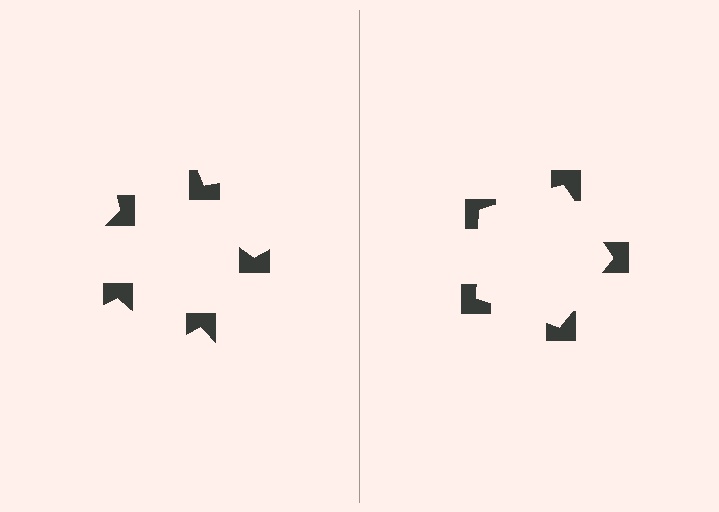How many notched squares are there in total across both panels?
10 — 5 on each side.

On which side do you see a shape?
An illusory pentagon appears on the right side. On the left side the wedge cuts are rotated, so no coherent shape forms.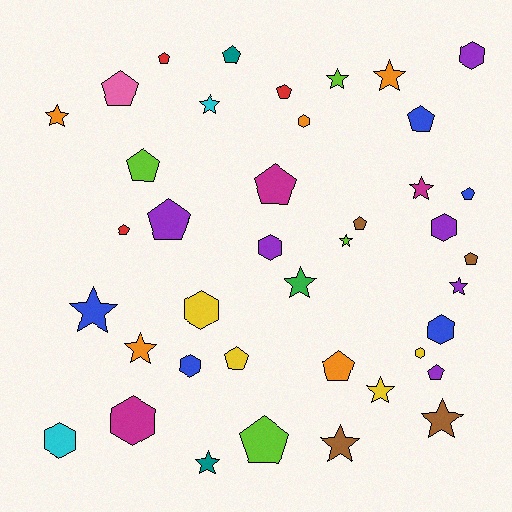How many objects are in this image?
There are 40 objects.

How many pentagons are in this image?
There are 16 pentagons.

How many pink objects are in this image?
There is 1 pink object.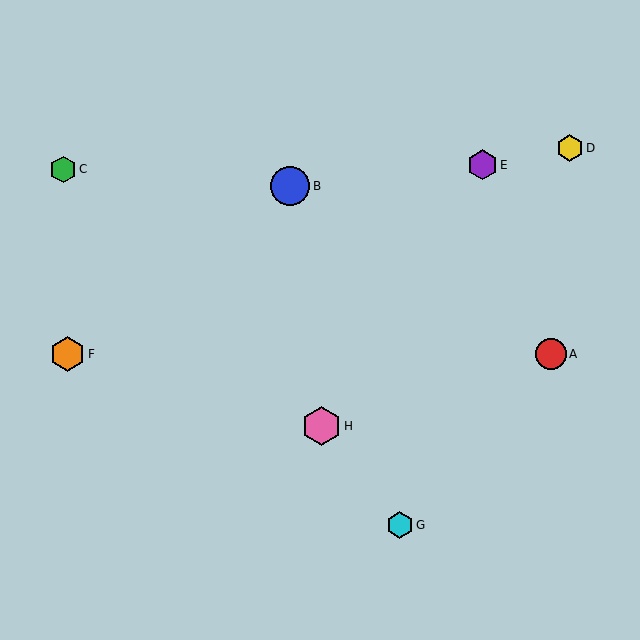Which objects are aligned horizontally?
Objects A, F are aligned horizontally.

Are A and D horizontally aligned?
No, A is at y≈354 and D is at y≈148.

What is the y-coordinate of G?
Object G is at y≈525.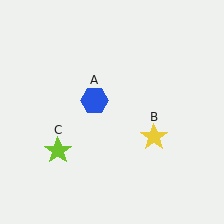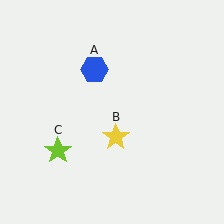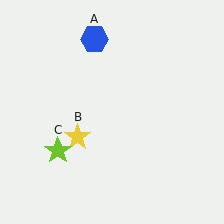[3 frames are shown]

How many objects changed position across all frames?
2 objects changed position: blue hexagon (object A), yellow star (object B).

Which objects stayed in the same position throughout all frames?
Lime star (object C) remained stationary.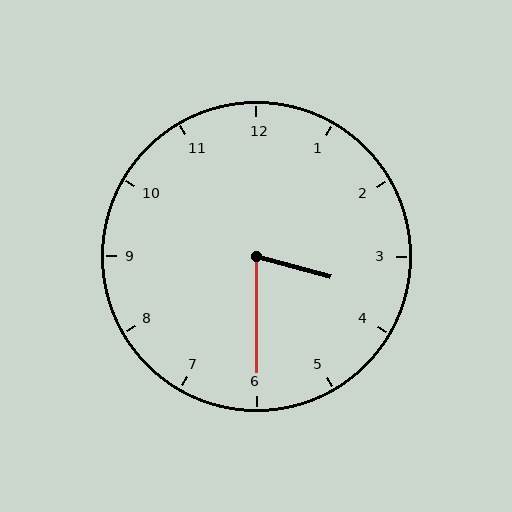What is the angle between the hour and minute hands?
Approximately 75 degrees.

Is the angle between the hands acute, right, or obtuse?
It is acute.